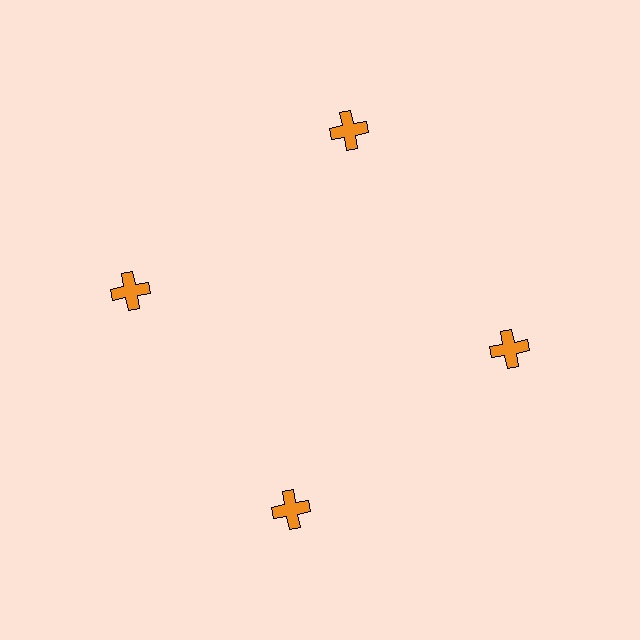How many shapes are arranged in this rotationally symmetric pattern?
There are 4 shapes, arranged in 4 groups of 1.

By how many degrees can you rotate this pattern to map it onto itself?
The pattern maps onto itself every 90 degrees of rotation.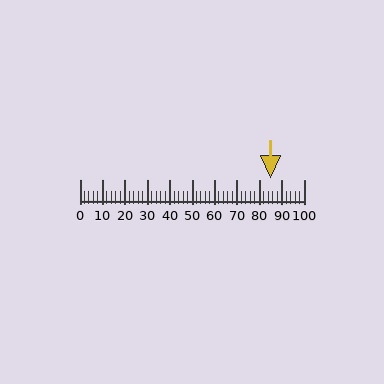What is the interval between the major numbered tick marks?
The major tick marks are spaced 10 units apart.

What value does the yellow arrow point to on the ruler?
The yellow arrow points to approximately 85.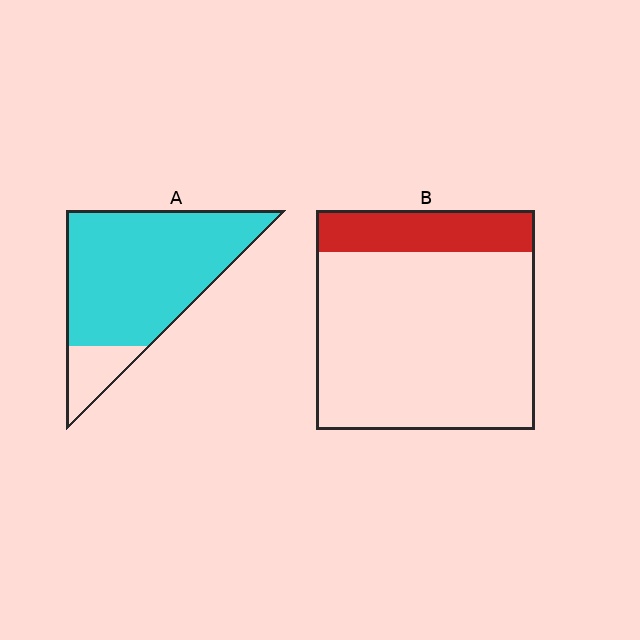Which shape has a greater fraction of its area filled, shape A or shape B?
Shape A.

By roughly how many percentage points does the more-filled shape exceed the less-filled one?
By roughly 65 percentage points (A over B).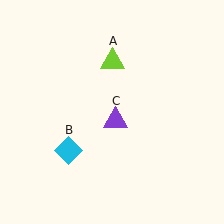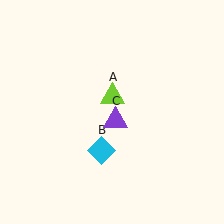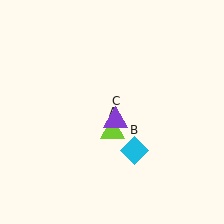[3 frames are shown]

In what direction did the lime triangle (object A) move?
The lime triangle (object A) moved down.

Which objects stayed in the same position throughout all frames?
Purple triangle (object C) remained stationary.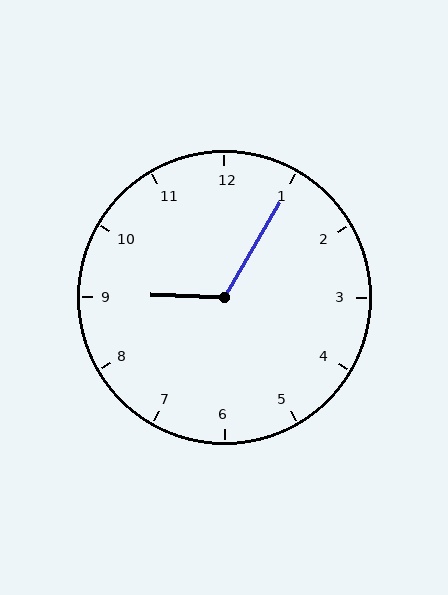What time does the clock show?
9:05.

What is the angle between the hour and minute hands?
Approximately 118 degrees.